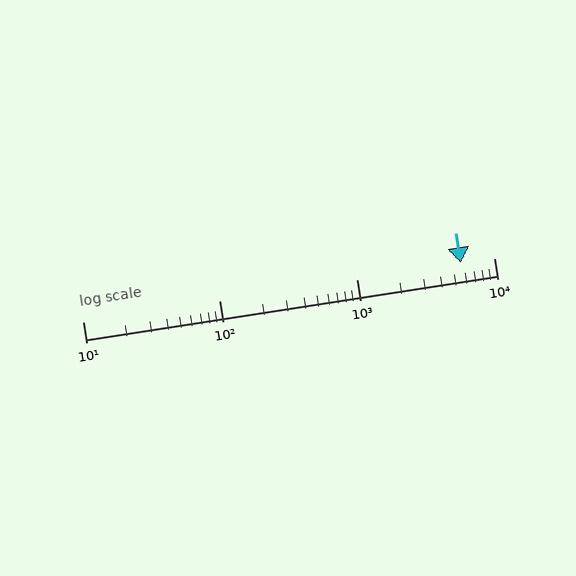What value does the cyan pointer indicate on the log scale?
The pointer indicates approximately 5700.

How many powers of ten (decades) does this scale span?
The scale spans 3 decades, from 10 to 10000.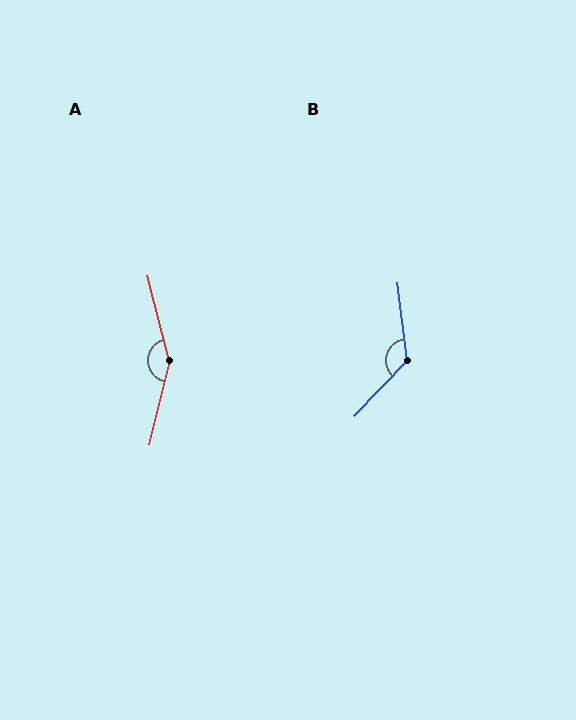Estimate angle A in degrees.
Approximately 152 degrees.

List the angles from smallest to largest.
B (129°), A (152°).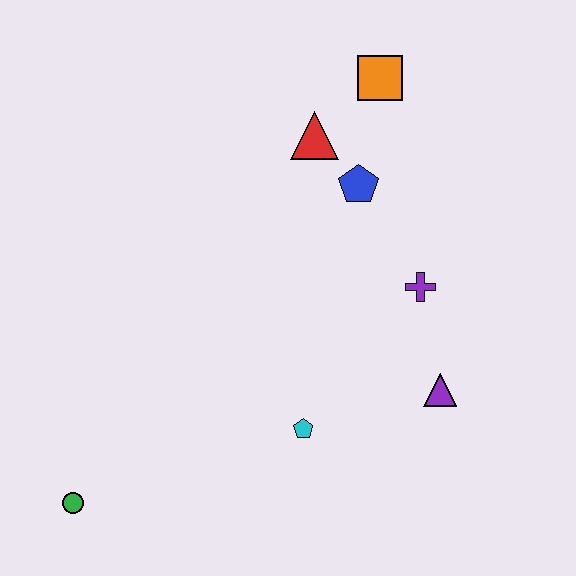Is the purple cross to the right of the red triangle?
Yes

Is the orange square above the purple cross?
Yes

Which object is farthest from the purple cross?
The green circle is farthest from the purple cross.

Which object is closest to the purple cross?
The purple triangle is closest to the purple cross.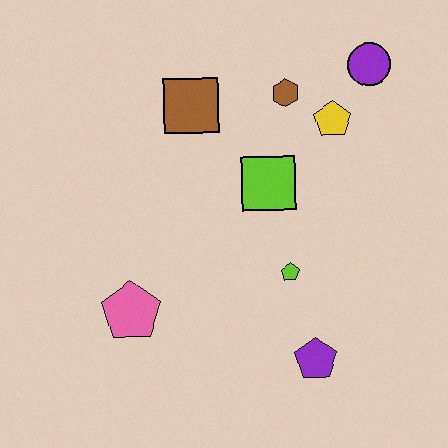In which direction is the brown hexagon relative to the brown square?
The brown hexagon is to the right of the brown square.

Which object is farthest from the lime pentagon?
The purple circle is farthest from the lime pentagon.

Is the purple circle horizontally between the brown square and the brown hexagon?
No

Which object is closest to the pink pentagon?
The lime pentagon is closest to the pink pentagon.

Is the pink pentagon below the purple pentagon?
No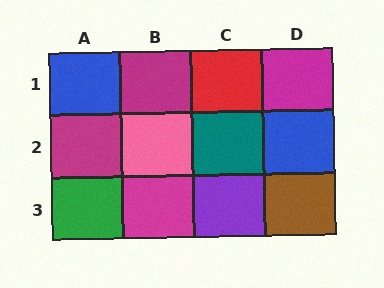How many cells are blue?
2 cells are blue.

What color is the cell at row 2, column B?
Pink.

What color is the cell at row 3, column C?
Purple.